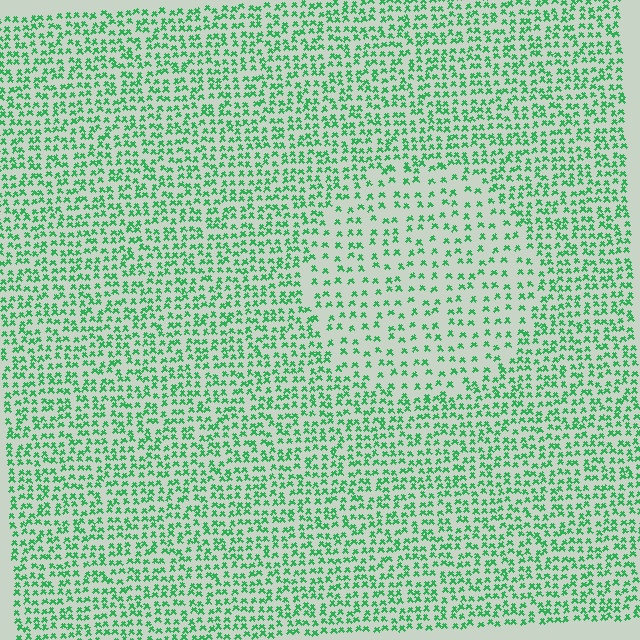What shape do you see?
I see a circle.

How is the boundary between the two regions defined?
The boundary is defined by a change in element density (approximately 1.9x ratio). All elements are the same color, size, and shape.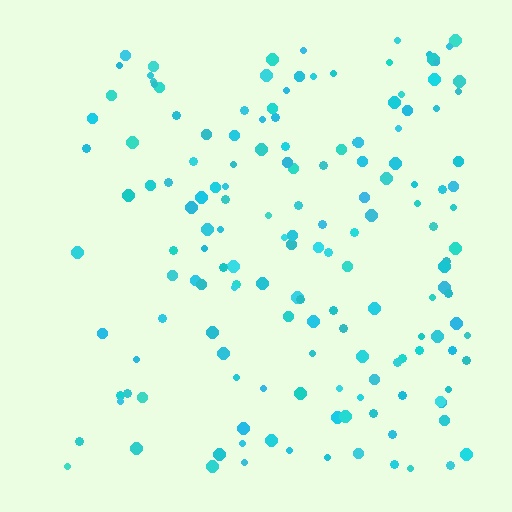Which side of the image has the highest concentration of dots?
The right.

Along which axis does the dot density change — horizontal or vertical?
Horizontal.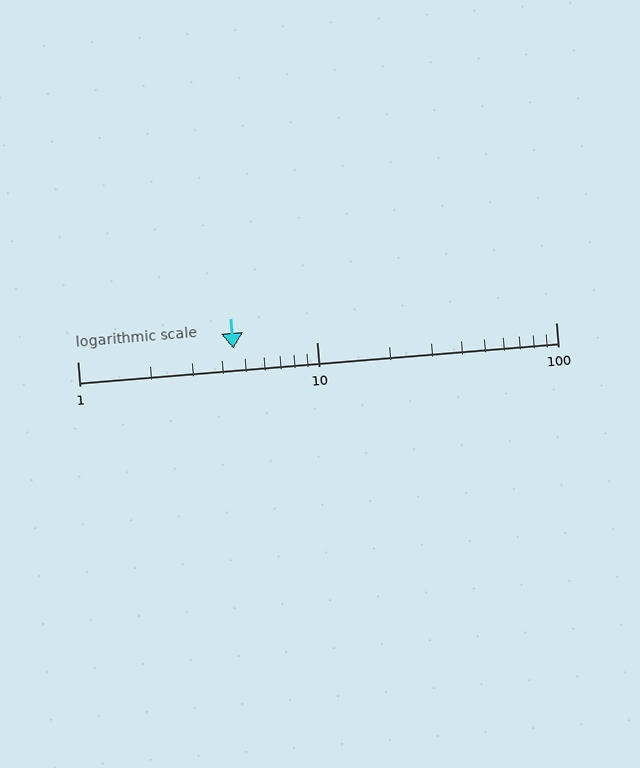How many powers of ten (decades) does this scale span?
The scale spans 2 decades, from 1 to 100.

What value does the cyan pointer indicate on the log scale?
The pointer indicates approximately 4.5.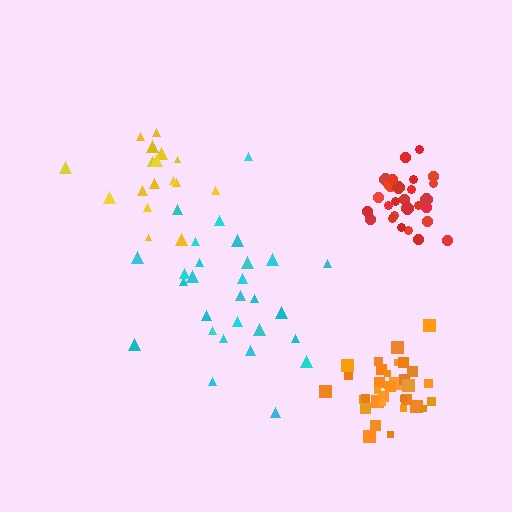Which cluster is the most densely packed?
Red.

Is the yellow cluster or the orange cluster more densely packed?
Orange.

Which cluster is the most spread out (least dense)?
Cyan.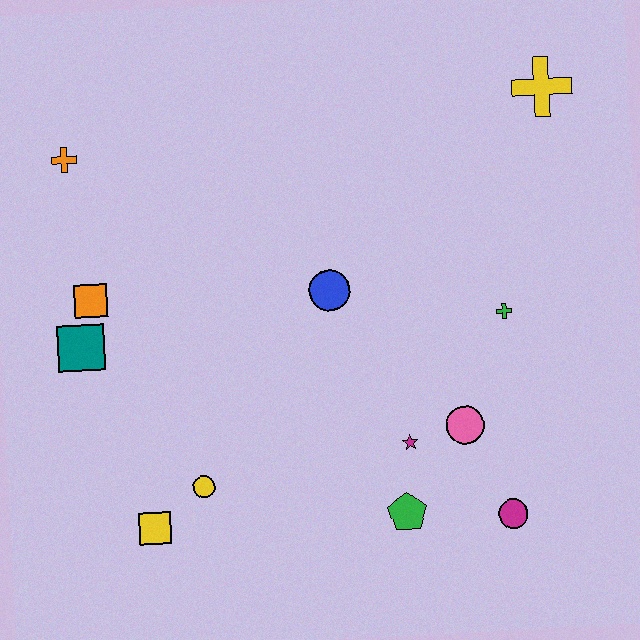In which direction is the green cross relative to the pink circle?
The green cross is above the pink circle.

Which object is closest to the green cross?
The pink circle is closest to the green cross.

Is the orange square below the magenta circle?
No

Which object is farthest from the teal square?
The yellow cross is farthest from the teal square.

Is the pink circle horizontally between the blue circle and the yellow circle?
No